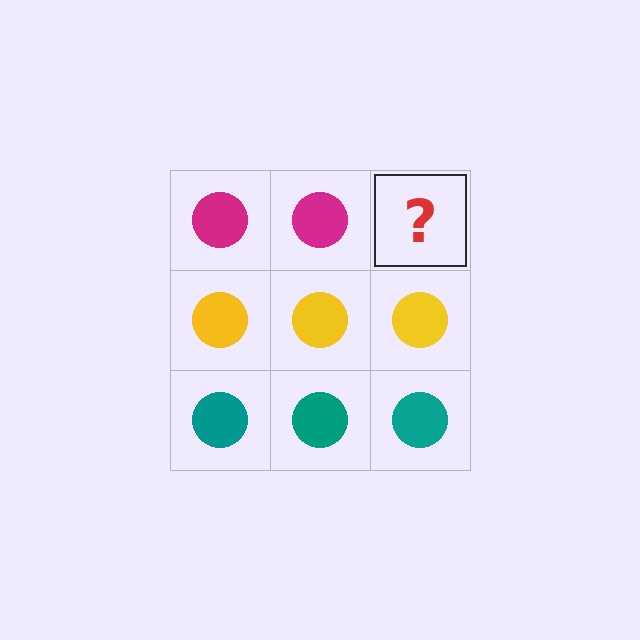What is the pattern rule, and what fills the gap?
The rule is that each row has a consistent color. The gap should be filled with a magenta circle.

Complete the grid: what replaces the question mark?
The question mark should be replaced with a magenta circle.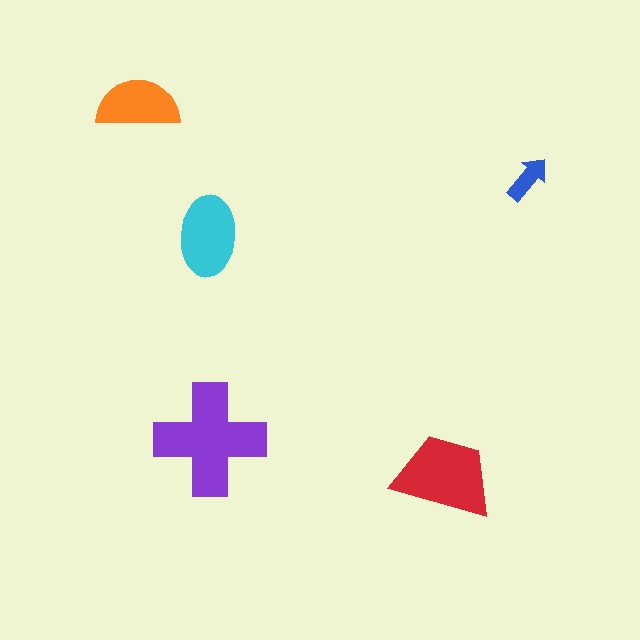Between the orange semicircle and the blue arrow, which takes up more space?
The orange semicircle.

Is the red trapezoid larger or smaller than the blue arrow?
Larger.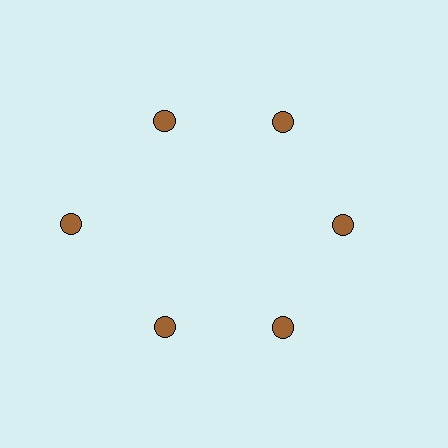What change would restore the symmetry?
The symmetry would be restored by moving it inward, back onto the ring so that all 6 circles sit at equal angles and equal distance from the center.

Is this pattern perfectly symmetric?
No. The 6 brown circles are arranged in a ring, but one element near the 9 o'clock position is pushed outward from the center, breaking the 6-fold rotational symmetry.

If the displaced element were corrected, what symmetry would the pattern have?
It would have 6-fold rotational symmetry — the pattern would map onto itself every 60 degrees.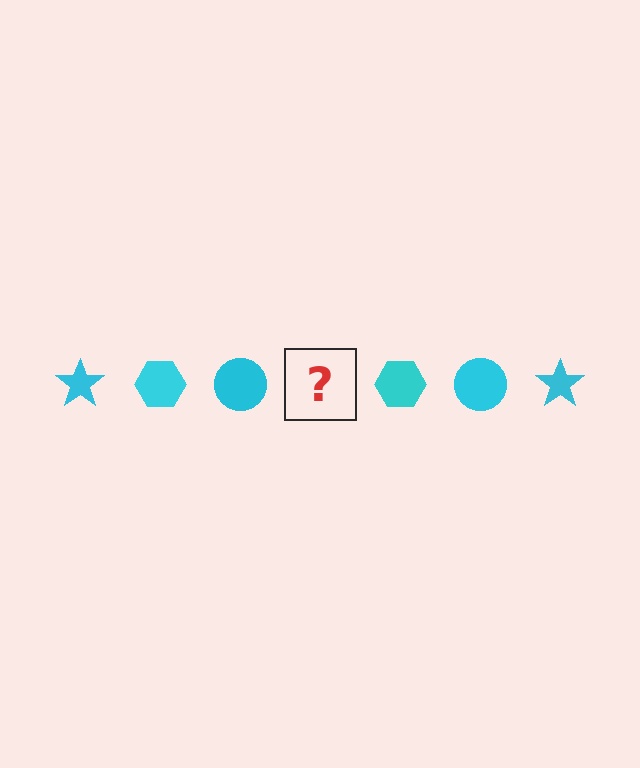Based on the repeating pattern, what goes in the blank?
The blank should be a cyan star.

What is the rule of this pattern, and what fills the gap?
The rule is that the pattern cycles through star, hexagon, circle shapes in cyan. The gap should be filled with a cyan star.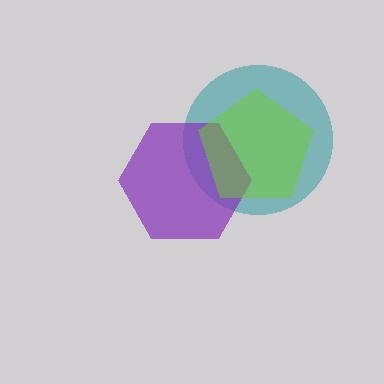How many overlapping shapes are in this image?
There are 3 overlapping shapes in the image.